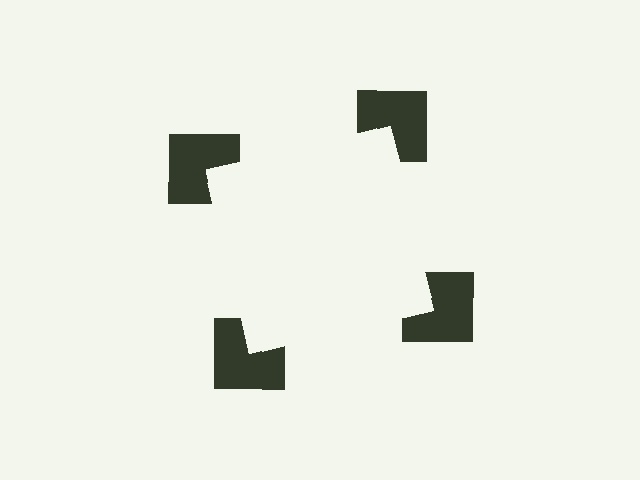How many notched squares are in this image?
There are 4 — one at each vertex of the illusory square.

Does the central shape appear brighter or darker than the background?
It typically appears slightly brighter than the background, even though no actual brightness change is drawn.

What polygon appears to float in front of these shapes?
An illusory square — its edges are inferred from the aligned wedge cuts in the notched squares, not physically drawn.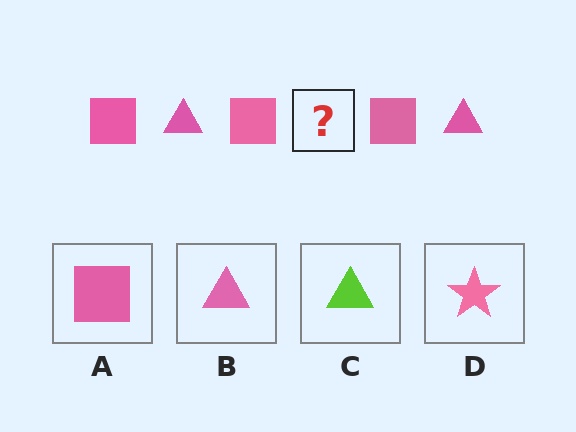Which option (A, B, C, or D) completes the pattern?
B.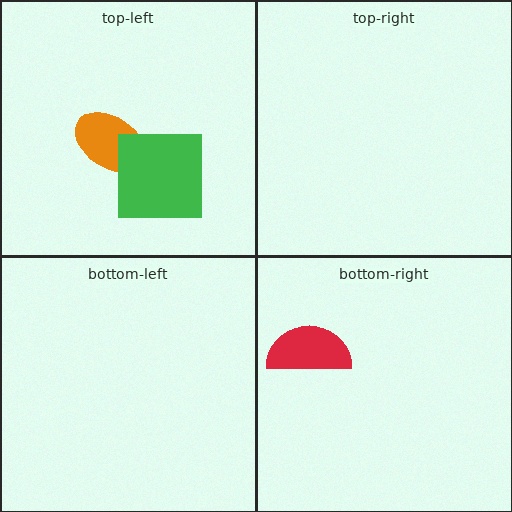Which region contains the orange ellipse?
The top-left region.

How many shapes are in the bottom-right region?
1.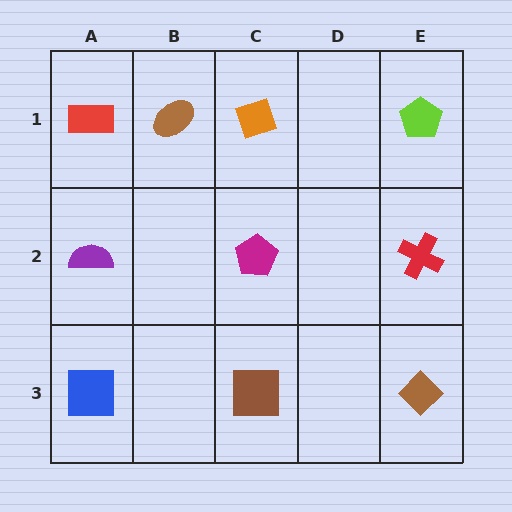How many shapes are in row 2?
3 shapes.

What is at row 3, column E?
A brown diamond.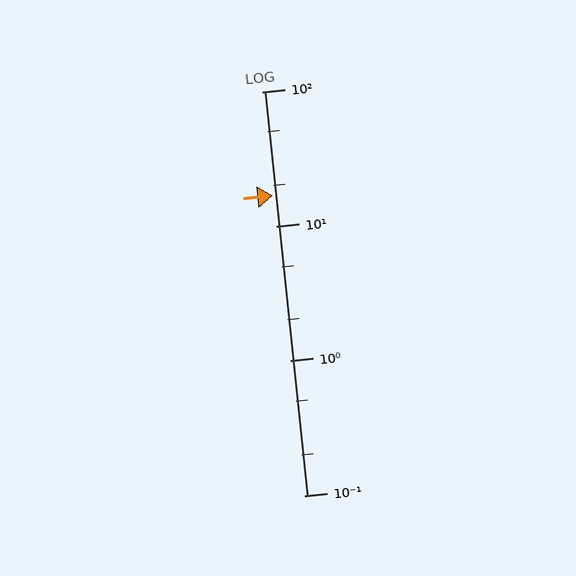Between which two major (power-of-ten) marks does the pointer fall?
The pointer is between 10 and 100.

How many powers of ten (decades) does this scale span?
The scale spans 3 decades, from 0.1 to 100.